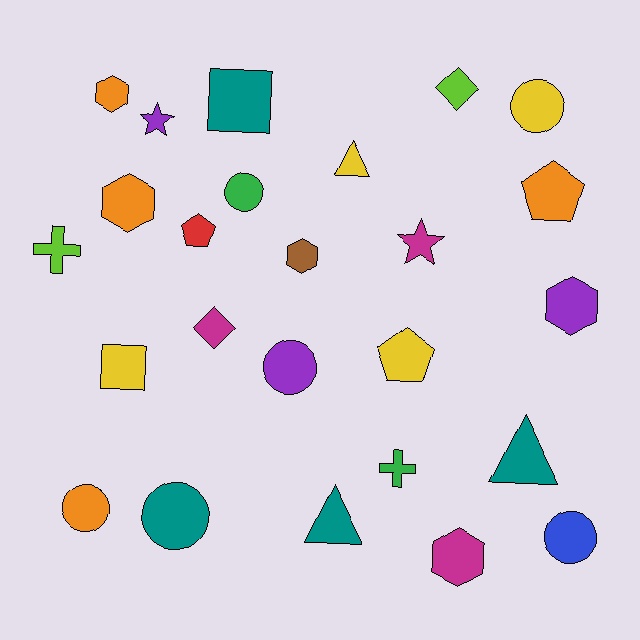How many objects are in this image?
There are 25 objects.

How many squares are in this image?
There are 2 squares.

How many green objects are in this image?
There are 2 green objects.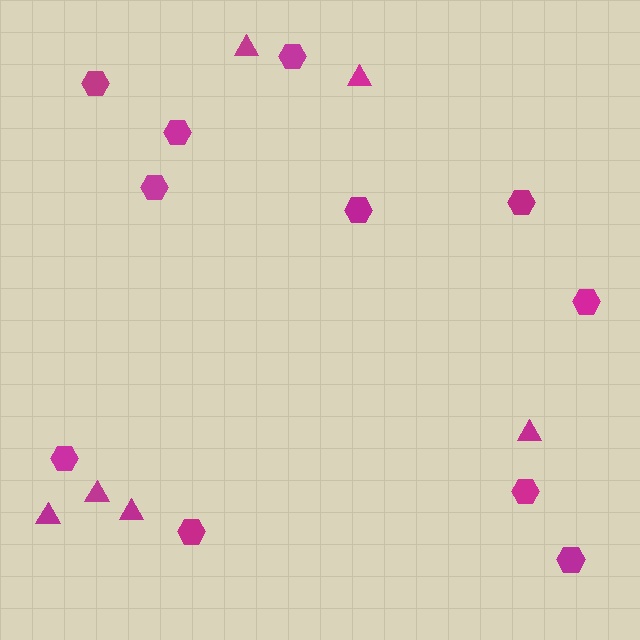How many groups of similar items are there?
There are 2 groups: one group of triangles (6) and one group of hexagons (11).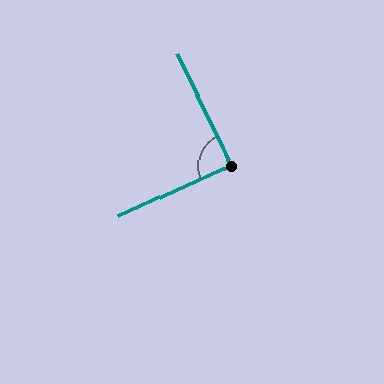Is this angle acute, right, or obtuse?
It is approximately a right angle.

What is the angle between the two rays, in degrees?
Approximately 88 degrees.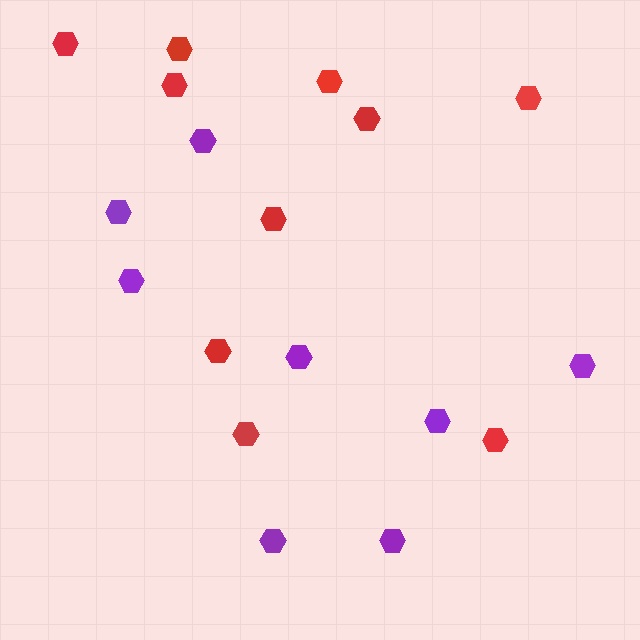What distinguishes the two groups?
There are 2 groups: one group of red hexagons (10) and one group of purple hexagons (8).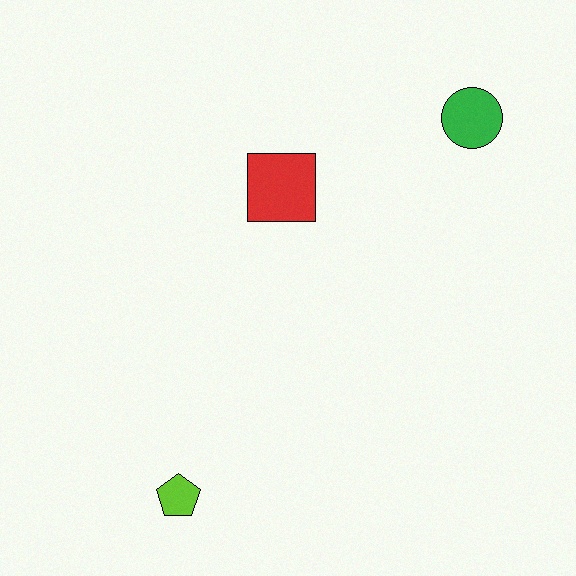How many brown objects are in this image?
There are no brown objects.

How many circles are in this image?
There is 1 circle.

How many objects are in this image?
There are 3 objects.